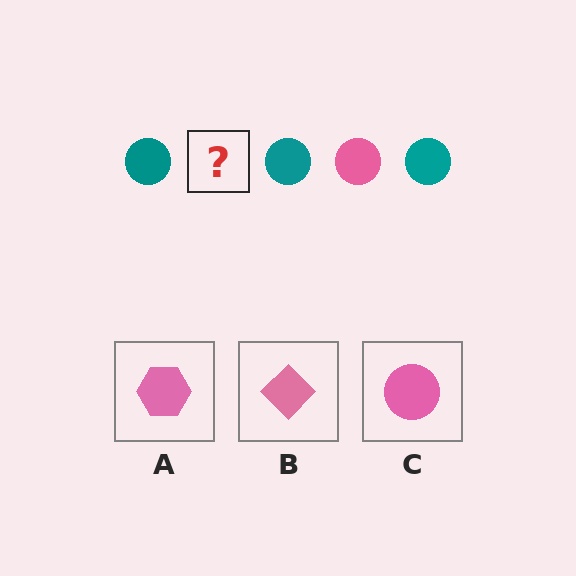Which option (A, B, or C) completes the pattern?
C.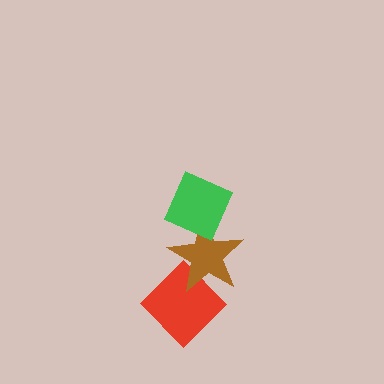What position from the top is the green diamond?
The green diamond is 1st from the top.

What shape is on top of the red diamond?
The brown star is on top of the red diamond.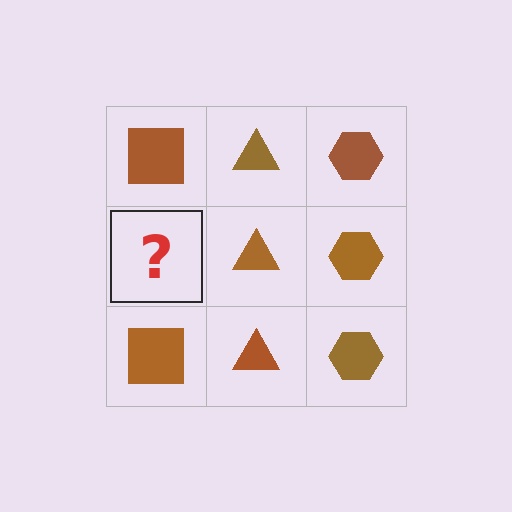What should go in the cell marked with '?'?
The missing cell should contain a brown square.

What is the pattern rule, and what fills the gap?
The rule is that each column has a consistent shape. The gap should be filled with a brown square.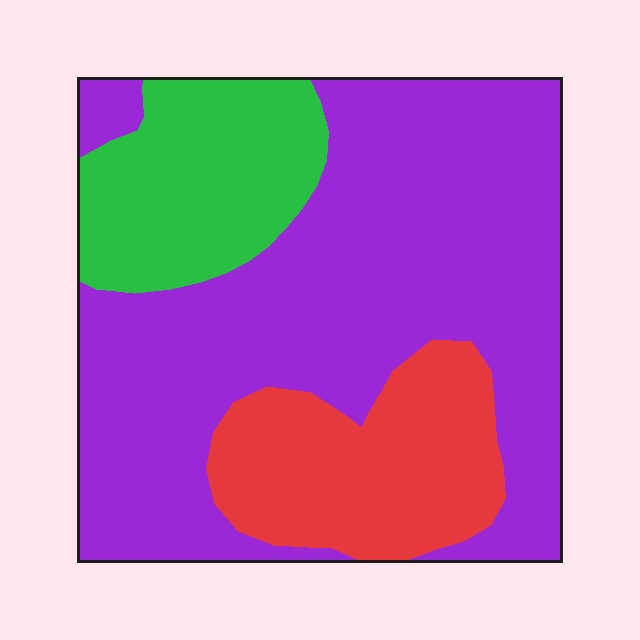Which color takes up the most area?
Purple, at roughly 60%.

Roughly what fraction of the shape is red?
Red takes up about one fifth (1/5) of the shape.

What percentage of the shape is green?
Green covers about 20% of the shape.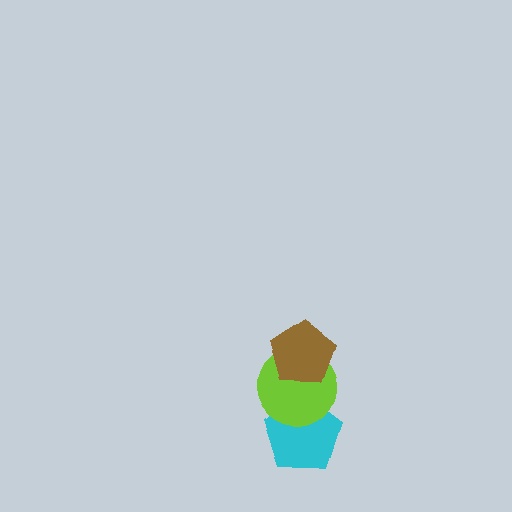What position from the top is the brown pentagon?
The brown pentagon is 1st from the top.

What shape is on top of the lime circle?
The brown pentagon is on top of the lime circle.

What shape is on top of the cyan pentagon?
The lime circle is on top of the cyan pentagon.